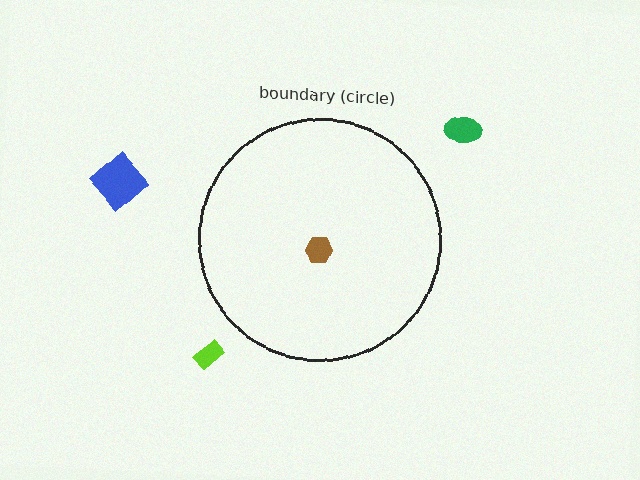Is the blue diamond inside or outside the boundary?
Outside.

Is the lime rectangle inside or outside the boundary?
Outside.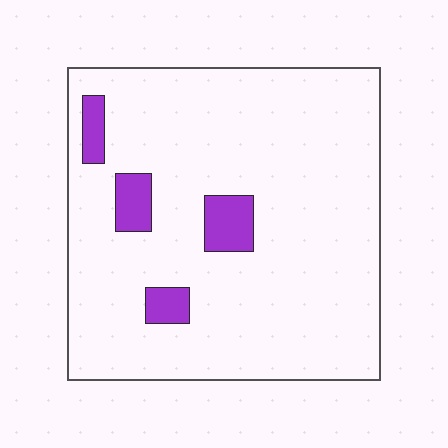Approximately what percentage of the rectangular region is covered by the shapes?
Approximately 10%.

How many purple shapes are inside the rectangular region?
4.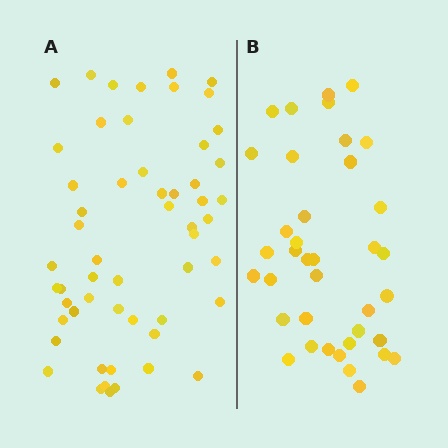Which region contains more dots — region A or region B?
Region A (the left region) has more dots.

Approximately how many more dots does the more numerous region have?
Region A has approximately 15 more dots than region B.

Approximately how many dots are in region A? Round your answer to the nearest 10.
About 60 dots. (The exact count is 55, which rounds to 60.)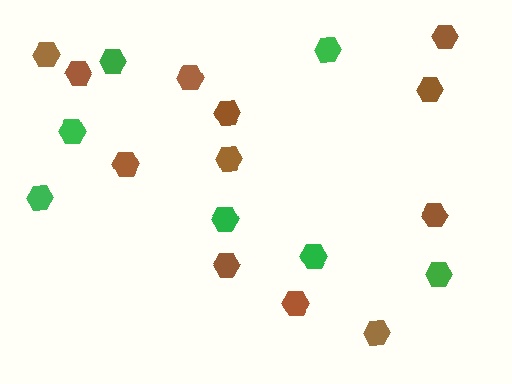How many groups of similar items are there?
There are 2 groups: one group of brown hexagons (12) and one group of green hexagons (7).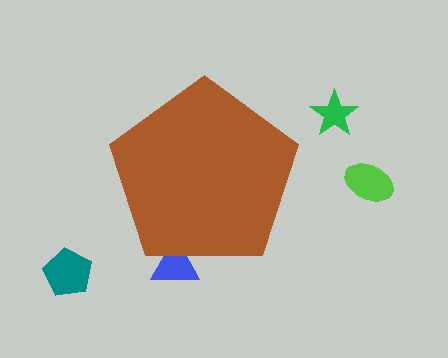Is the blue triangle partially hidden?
Yes, the blue triangle is partially hidden behind the brown pentagon.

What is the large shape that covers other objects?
A brown pentagon.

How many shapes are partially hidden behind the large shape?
1 shape is partially hidden.